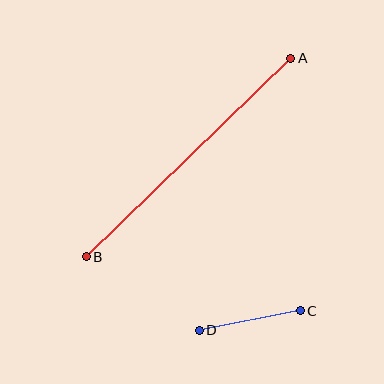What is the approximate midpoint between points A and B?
The midpoint is at approximately (188, 158) pixels.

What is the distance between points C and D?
The distance is approximately 103 pixels.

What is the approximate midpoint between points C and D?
The midpoint is at approximately (250, 320) pixels.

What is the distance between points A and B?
The distance is approximately 285 pixels.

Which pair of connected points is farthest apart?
Points A and B are farthest apart.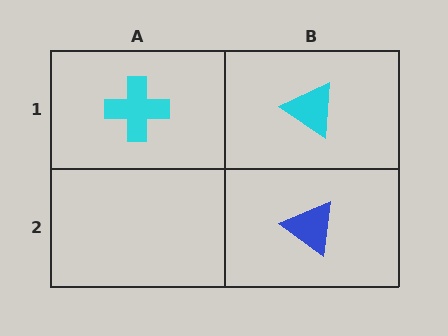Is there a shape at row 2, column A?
No, that cell is empty.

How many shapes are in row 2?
1 shape.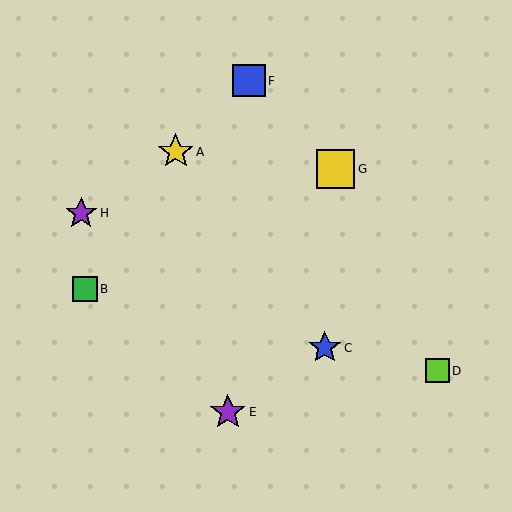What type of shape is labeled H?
Shape H is a purple star.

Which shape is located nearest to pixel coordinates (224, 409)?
The purple star (labeled E) at (228, 412) is nearest to that location.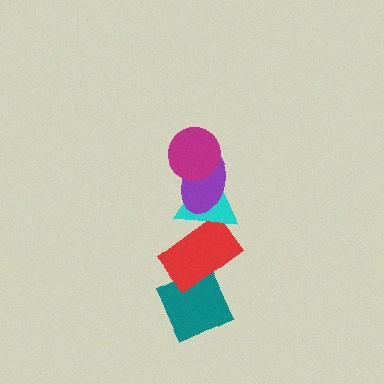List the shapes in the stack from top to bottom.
From top to bottom: the magenta circle, the purple ellipse, the cyan triangle, the red rectangle, the teal diamond.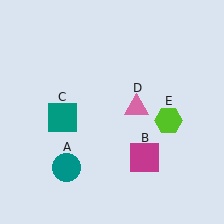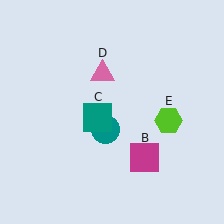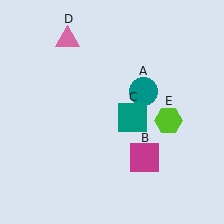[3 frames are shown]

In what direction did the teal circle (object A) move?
The teal circle (object A) moved up and to the right.